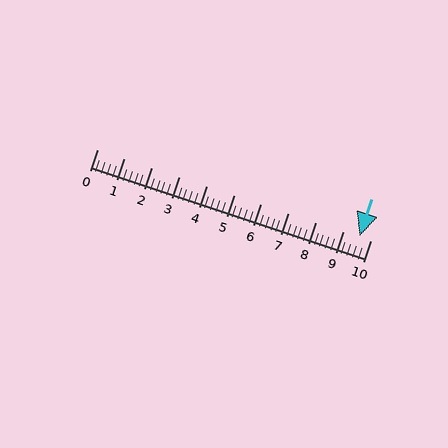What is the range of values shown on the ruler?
The ruler shows values from 0 to 10.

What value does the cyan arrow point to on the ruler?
The cyan arrow points to approximately 9.6.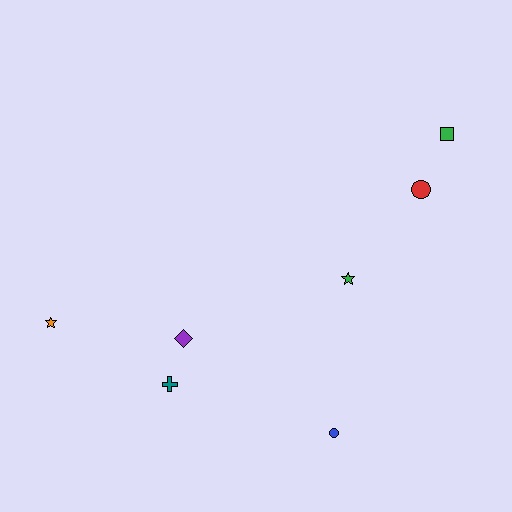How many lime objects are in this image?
There are no lime objects.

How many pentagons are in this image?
There are no pentagons.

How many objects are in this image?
There are 7 objects.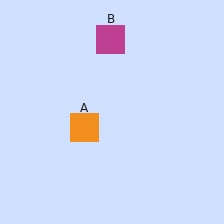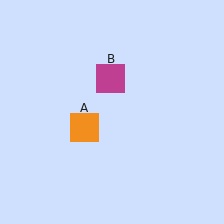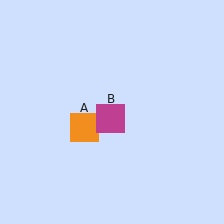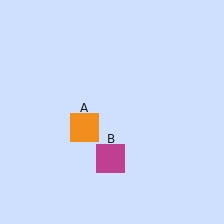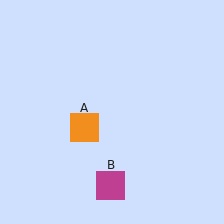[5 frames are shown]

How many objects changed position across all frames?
1 object changed position: magenta square (object B).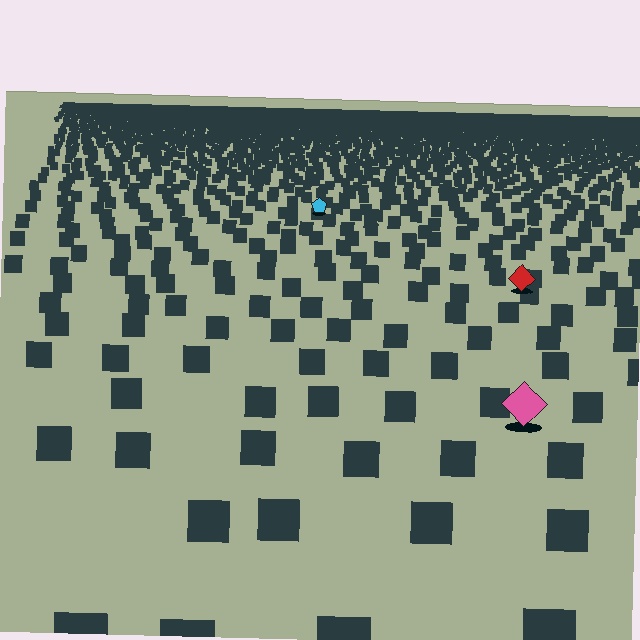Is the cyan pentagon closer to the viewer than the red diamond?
No. The red diamond is closer — you can tell from the texture gradient: the ground texture is coarser near it.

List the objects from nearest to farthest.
From nearest to farthest: the pink diamond, the red diamond, the cyan pentagon.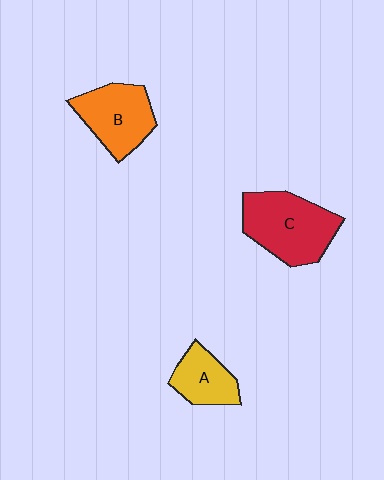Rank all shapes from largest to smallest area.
From largest to smallest: C (red), B (orange), A (yellow).